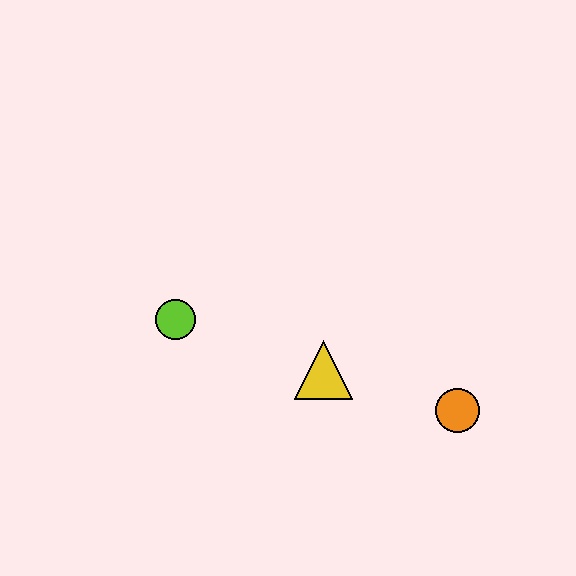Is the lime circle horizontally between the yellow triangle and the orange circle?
No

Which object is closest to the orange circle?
The yellow triangle is closest to the orange circle.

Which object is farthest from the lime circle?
The orange circle is farthest from the lime circle.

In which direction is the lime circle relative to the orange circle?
The lime circle is to the left of the orange circle.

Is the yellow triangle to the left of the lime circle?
No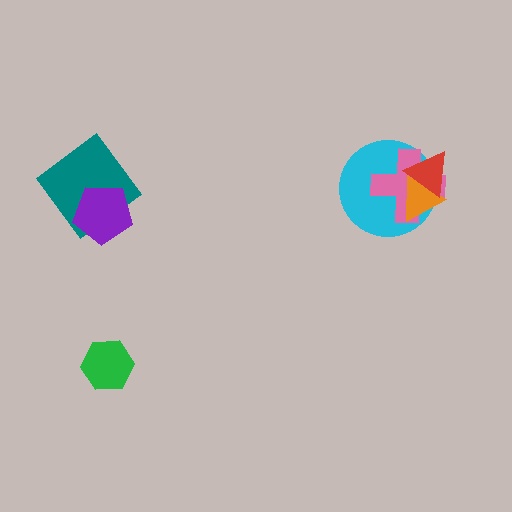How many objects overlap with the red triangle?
3 objects overlap with the red triangle.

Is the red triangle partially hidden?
No, no other shape covers it.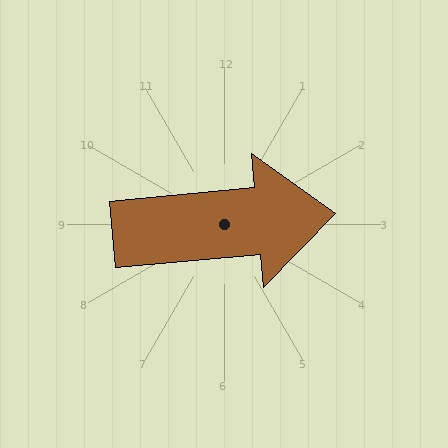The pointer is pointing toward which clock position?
Roughly 3 o'clock.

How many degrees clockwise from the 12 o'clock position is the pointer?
Approximately 85 degrees.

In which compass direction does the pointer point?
East.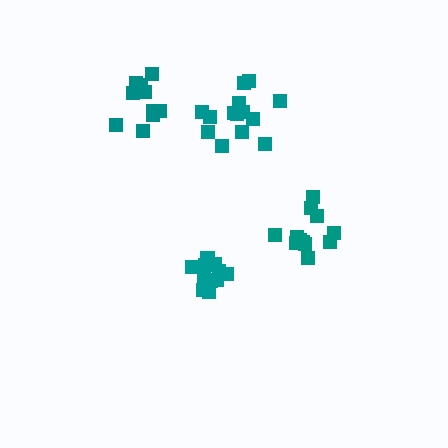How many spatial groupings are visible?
There are 4 spatial groupings.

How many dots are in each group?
Group 1: 12 dots, Group 2: 13 dots, Group 3: 12 dots, Group 4: 14 dots (51 total).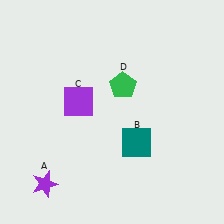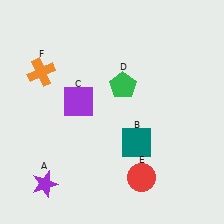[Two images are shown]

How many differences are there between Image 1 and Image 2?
There are 2 differences between the two images.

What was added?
A red circle (E), an orange cross (F) were added in Image 2.